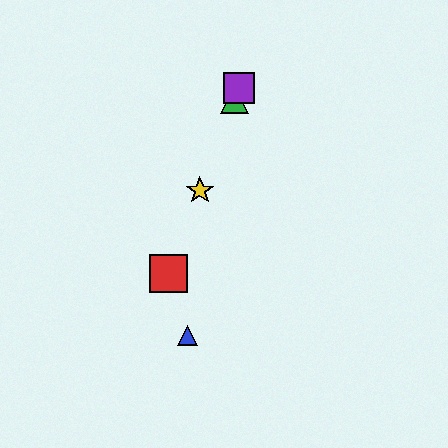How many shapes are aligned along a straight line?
4 shapes (the red square, the green triangle, the yellow star, the purple square) are aligned along a straight line.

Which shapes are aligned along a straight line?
The red square, the green triangle, the yellow star, the purple square are aligned along a straight line.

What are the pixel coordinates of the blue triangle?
The blue triangle is at (187, 336).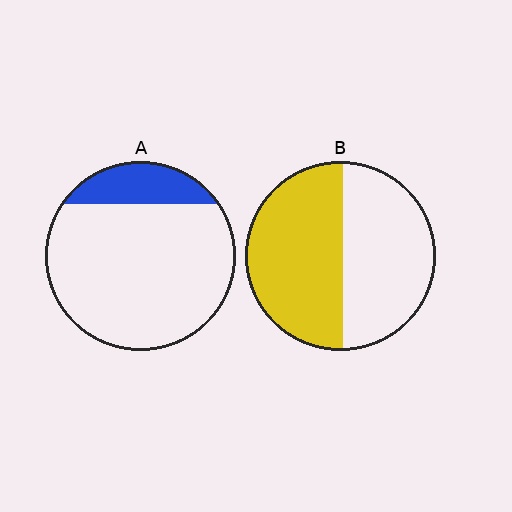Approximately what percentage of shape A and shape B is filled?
A is approximately 15% and B is approximately 50%.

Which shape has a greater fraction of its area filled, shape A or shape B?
Shape B.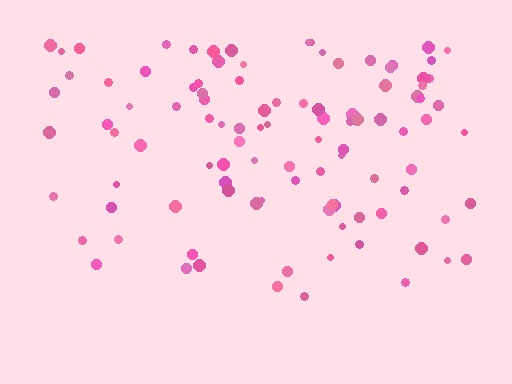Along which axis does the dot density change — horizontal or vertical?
Vertical.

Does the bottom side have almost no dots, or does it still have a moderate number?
Still a moderate number, just noticeably fewer than the top.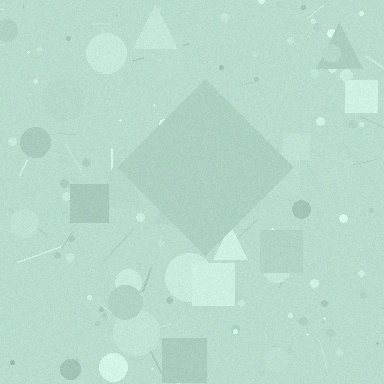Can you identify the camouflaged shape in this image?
The camouflaged shape is a diamond.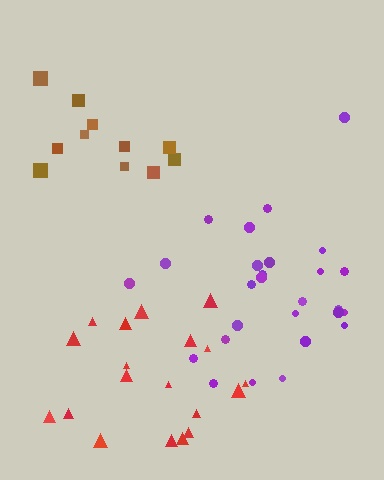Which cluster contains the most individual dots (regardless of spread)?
Purple (27).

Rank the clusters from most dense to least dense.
red, purple, brown.